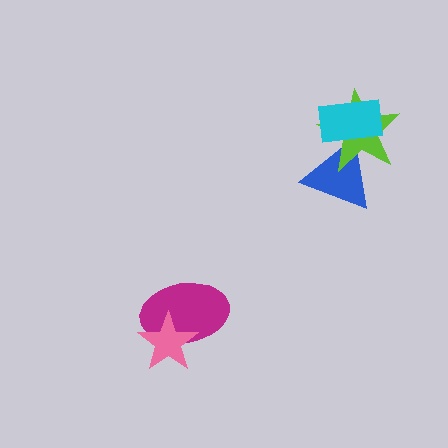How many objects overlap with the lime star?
2 objects overlap with the lime star.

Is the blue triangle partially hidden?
Yes, it is partially covered by another shape.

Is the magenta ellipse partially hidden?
Yes, it is partially covered by another shape.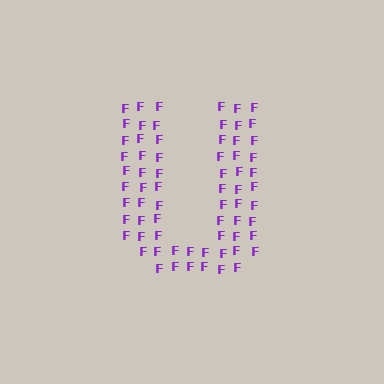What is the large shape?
The large shape is the letter U.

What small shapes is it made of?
It is made of small letter F's.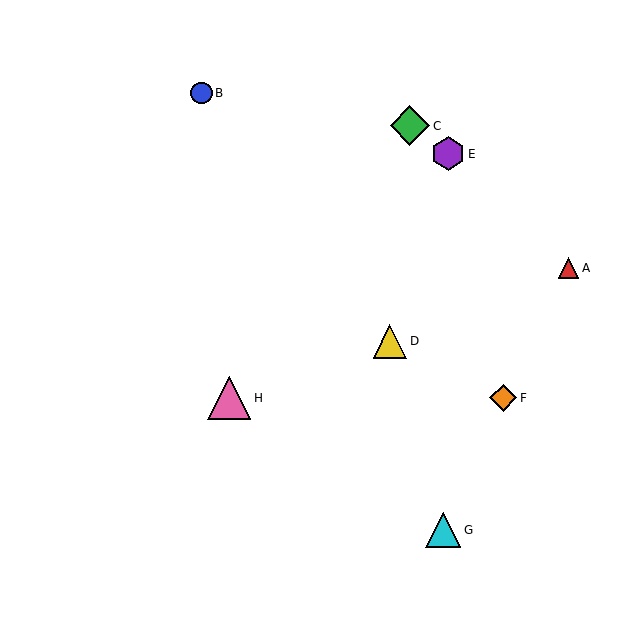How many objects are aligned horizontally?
2 objects (F, H) are aligned horizontally.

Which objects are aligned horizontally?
Objects F, H are aligned horizontally.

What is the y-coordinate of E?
Object E is at y≈154.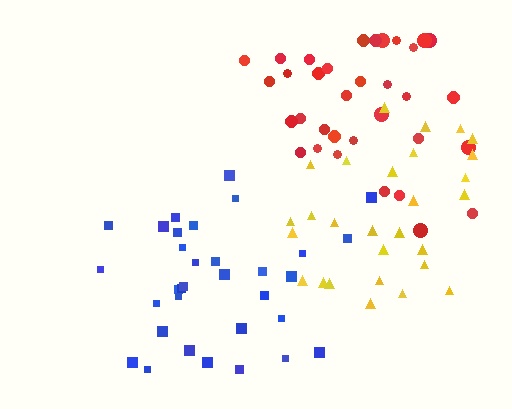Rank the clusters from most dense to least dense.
red, blue, yellow.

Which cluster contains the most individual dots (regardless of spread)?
Red (34).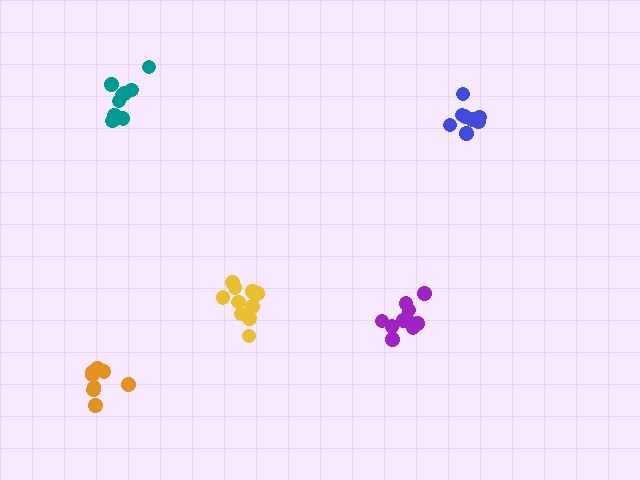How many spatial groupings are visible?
There are 5 spatial groupings.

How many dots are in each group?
Group 1: 10 dots, Group 2: 10 dots, Group 3: 8 dots, Group 4: 8 dots, Group 5: 11 dots (47 total).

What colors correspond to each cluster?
The clusters are colored: teal, purple, orange, blue, yellow.